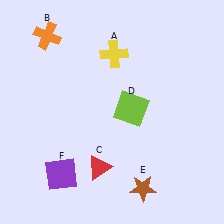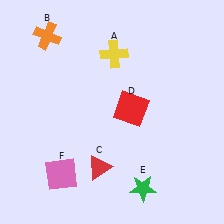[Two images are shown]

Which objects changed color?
D changed from lime to red. E changed from brown to green. F changed from purple to pink.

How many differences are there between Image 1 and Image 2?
There are 3 differences between the two images.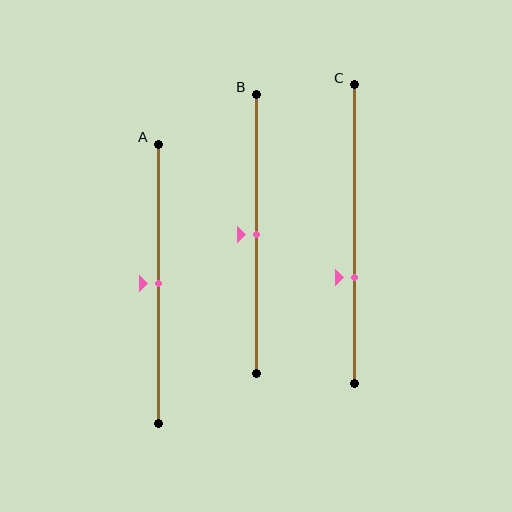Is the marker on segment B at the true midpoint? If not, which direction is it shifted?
Yes, the marker on segment B is at the true midpoint.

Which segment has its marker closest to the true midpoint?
Segment A has its marker closest to the true midpoint.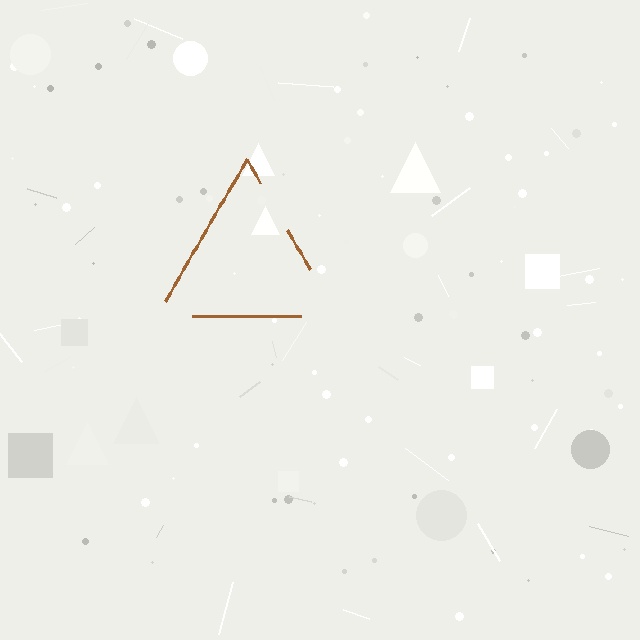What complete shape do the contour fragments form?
The contour fragments form a triangle.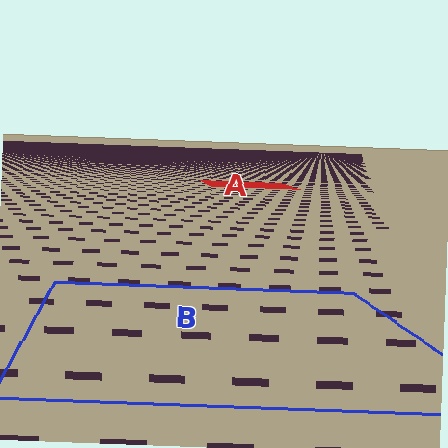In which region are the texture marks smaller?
The texture marks are smaller in region A, because it is farther away.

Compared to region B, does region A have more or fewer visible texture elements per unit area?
Region A has more texture elements per unit area — they are packed more densely because it is farther away.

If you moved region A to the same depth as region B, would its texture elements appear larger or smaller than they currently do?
They would appear larger. At a closer depth, the same texture elements are projected at a bigger on-screen size.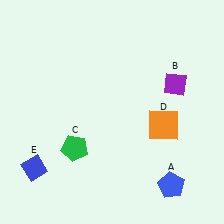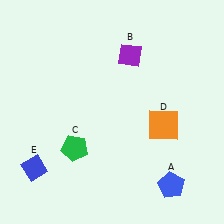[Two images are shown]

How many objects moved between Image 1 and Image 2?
1 object moved between the two images.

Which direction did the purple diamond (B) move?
The purple diamond (B) moved left.